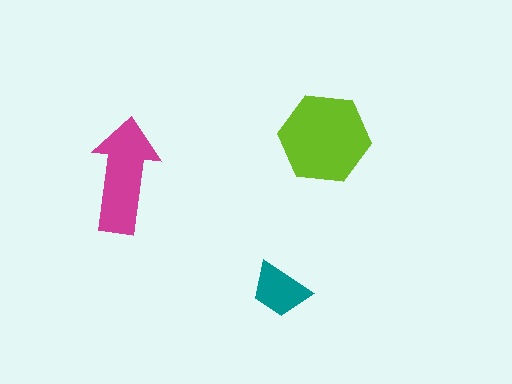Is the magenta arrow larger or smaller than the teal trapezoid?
Larger.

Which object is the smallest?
The teal trapezoid.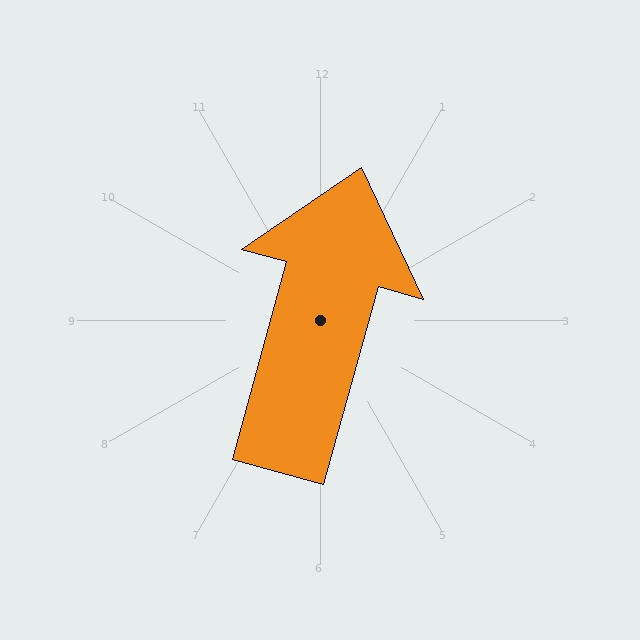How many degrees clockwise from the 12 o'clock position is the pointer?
Approximately 15 degrees.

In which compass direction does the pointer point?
North.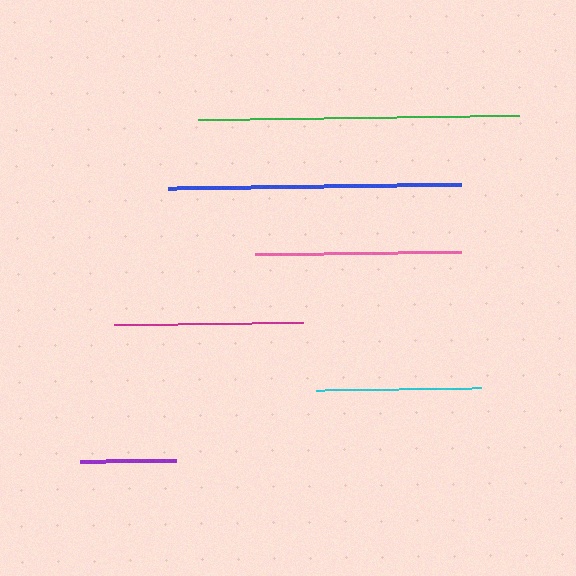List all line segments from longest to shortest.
From longest to shortest: green, blue, pink, magenta, cyan, purple.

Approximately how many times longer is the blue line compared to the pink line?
The blue line is approximately 1.4 times the length of the pink line.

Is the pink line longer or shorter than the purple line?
The pink line is longer than the purple line.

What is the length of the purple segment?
The purple segment is approximately 96 pixels long.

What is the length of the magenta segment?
The magenta segment is approximately 190 pixels long.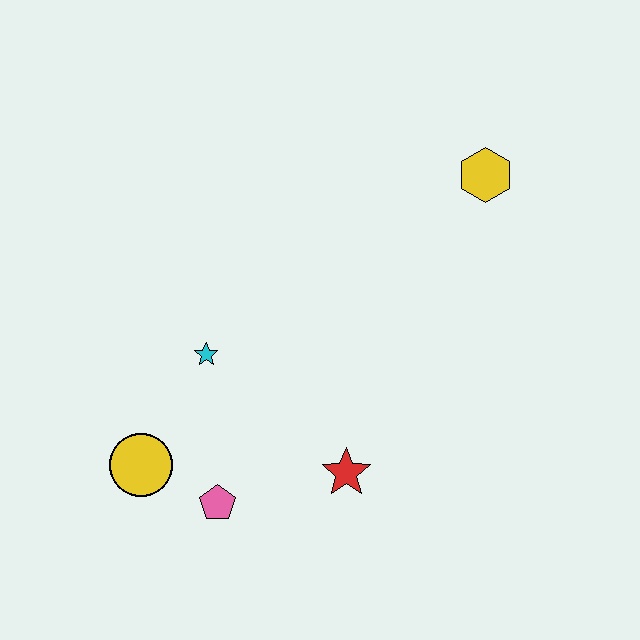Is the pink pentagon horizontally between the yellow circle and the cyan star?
No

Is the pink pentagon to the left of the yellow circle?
No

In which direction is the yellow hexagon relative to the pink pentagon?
The yellow hexagon is above the pink pentagon.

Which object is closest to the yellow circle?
The pink pentagon is closest to the yellow circle.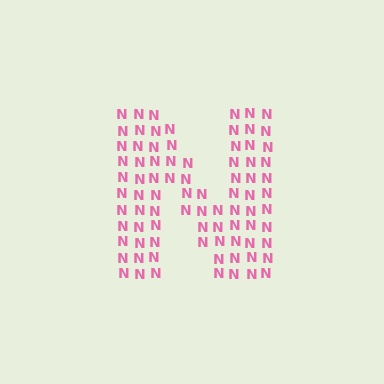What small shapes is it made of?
It is made of small letter N's.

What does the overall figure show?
The overall figure shows the letter N.